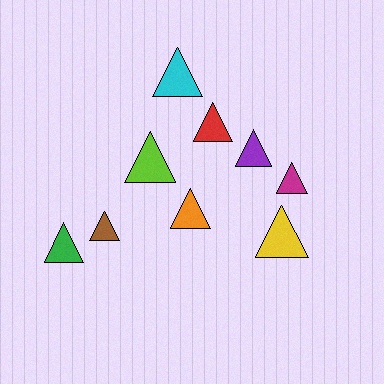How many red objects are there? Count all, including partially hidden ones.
There is 1 red object.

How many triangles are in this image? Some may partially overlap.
There are 9 triangles.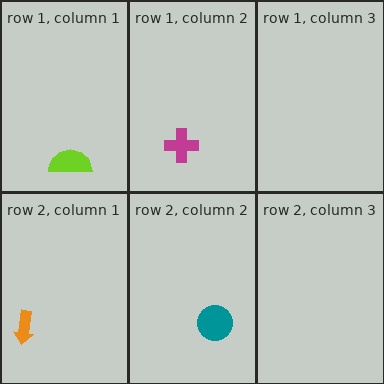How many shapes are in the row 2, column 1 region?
1.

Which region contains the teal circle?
The row 2, column 2 region.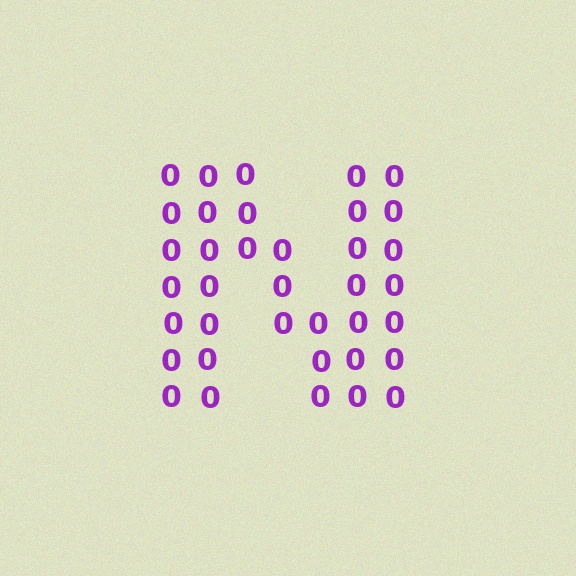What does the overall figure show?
The overall figure shows the letter N.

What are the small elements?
The small elements are digit 0's.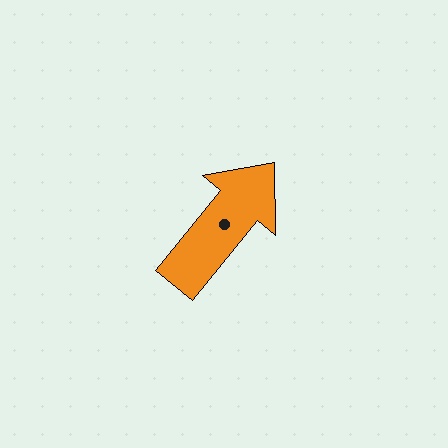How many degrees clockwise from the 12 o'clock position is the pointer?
Approximately 39 degrees.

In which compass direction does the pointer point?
Northeast.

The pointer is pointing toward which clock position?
Roughly 1 o'clock.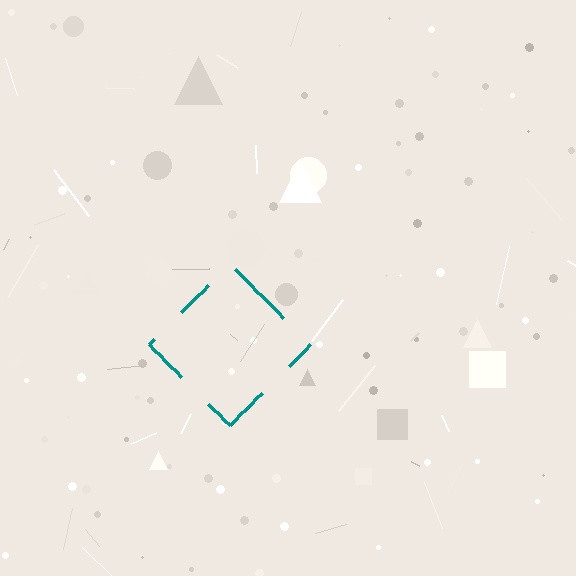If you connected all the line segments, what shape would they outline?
They would outline a diamond.